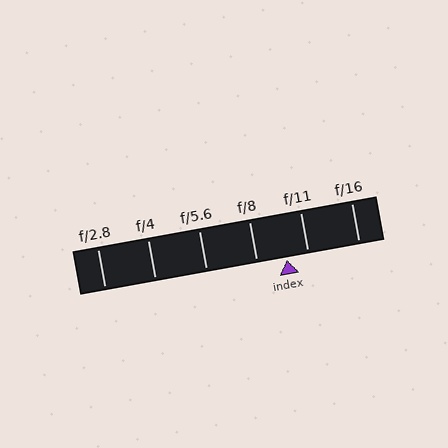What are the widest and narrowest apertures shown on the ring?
The widest aperture shown is f/2.8 and the narrowest is f/16.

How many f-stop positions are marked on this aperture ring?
There are 6 f-stop positions marked.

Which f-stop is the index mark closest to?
The index mark is closest to f/11.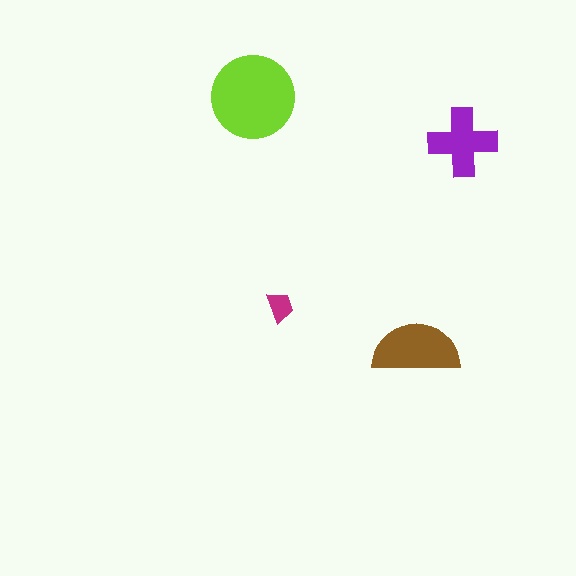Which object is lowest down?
The brown semicircle is bottommost.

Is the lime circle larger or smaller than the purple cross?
Larger.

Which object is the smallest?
The magenta trapezoid.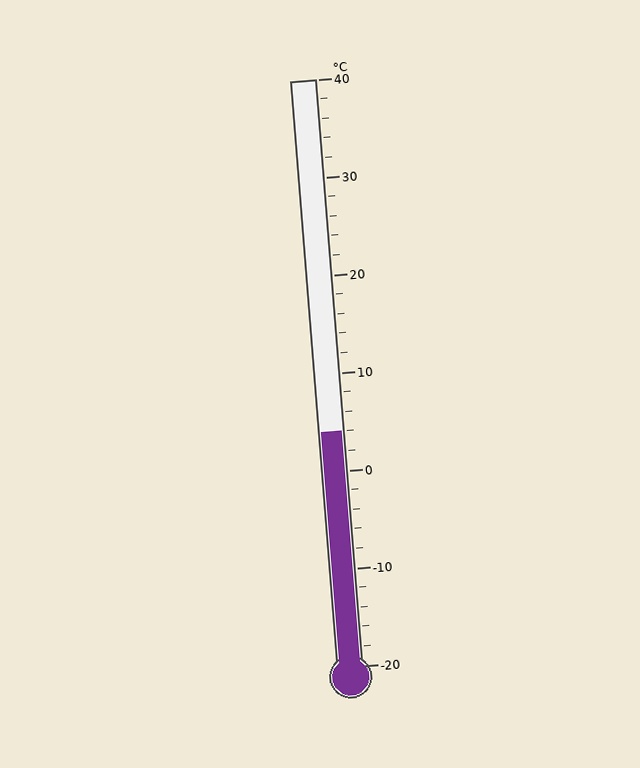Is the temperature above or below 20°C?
The temperature is below 20°C.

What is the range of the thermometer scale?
The thermometer scale ranges from -20°C to 40°C.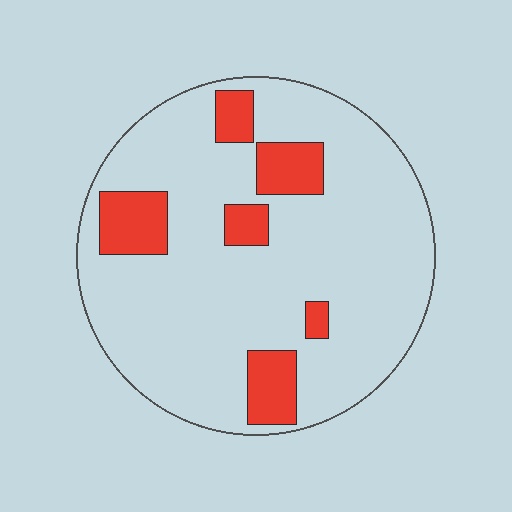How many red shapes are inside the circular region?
6.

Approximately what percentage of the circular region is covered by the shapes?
Approximately 15%.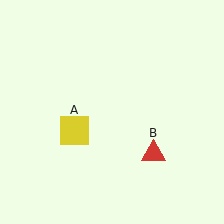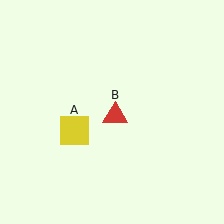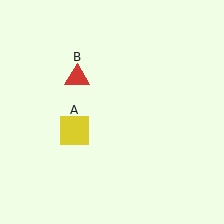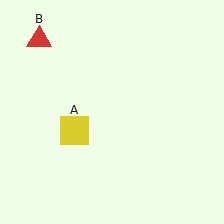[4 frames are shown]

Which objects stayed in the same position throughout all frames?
Yellow square (object A) remained stationary.